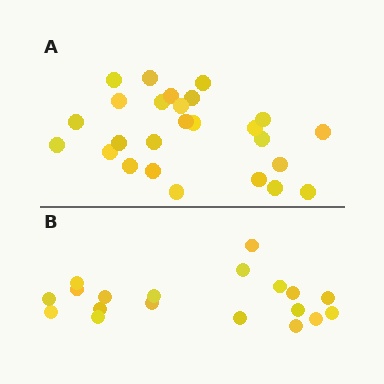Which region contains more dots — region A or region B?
Region A (the top region) has more dots.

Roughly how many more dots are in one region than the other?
Region A has roughly 8 or so more dots than region B.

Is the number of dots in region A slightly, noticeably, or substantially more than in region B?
Region A has noticeably more, but not dramatically so. The ratio is roughly 1.4 to 1.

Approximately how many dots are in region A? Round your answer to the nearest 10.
About 30 dots. (The exact count is 26, which rounds to 30.)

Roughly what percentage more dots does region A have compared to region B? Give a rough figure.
About 35% more.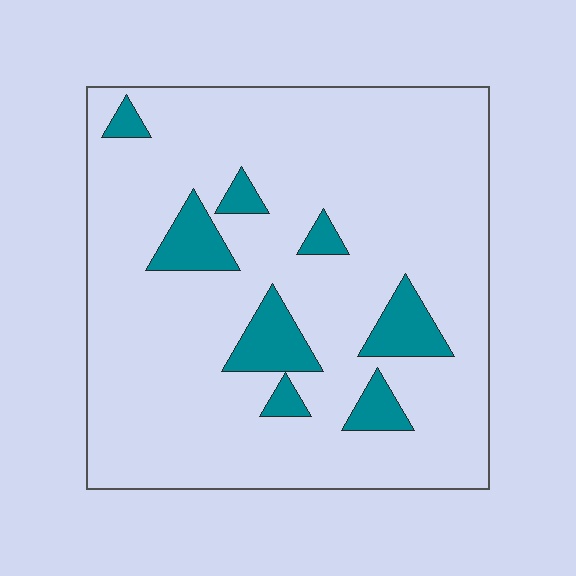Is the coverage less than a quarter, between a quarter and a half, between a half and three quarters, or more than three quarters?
Less than a quarter.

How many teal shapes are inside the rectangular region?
8.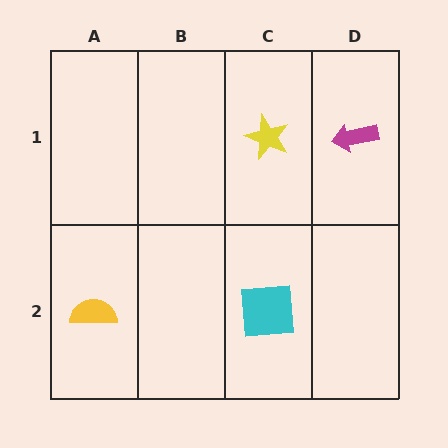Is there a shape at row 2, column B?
No, that cell is empty.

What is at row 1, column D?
A magenta arrow.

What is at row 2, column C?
A cyan square.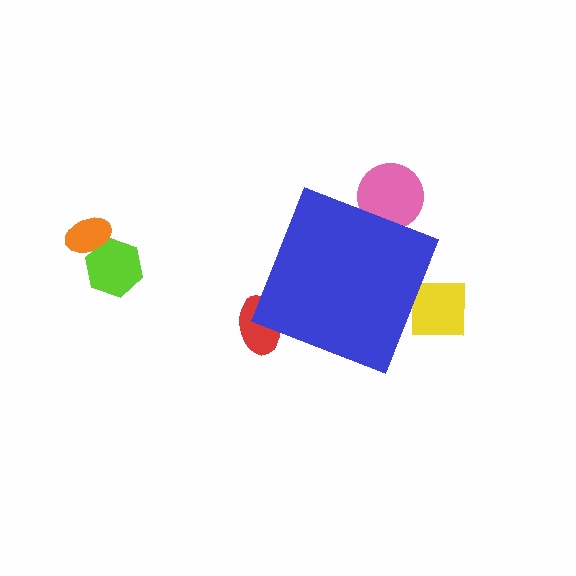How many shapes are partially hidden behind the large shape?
3 shapes are partially hidden.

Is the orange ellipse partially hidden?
No, the orange ellipse is fully visible.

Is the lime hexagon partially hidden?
No, the lime hexagon is fully visible.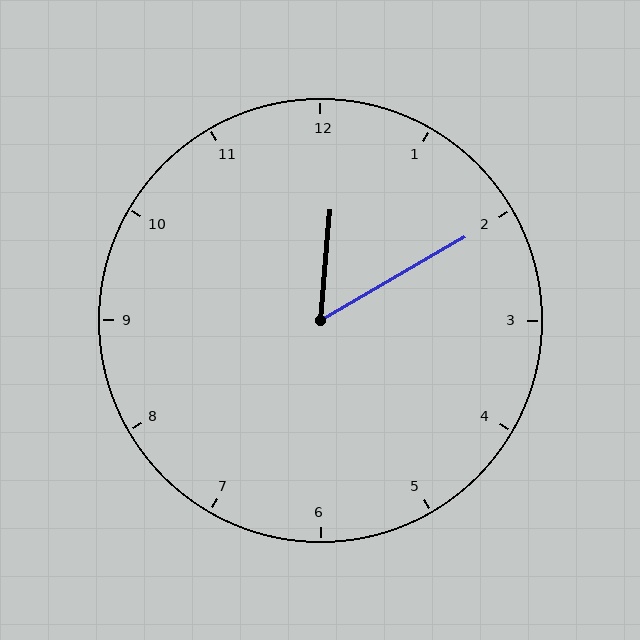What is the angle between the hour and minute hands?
Approximately 55 degrees.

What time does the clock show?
12:10.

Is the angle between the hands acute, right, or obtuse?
It is acute.